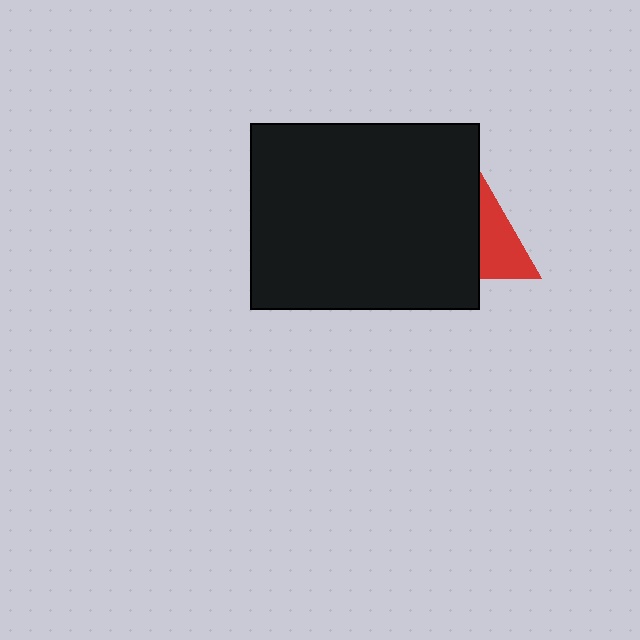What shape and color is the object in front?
The object in front is a black rectangle.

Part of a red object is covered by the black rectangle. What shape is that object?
It is a triangle.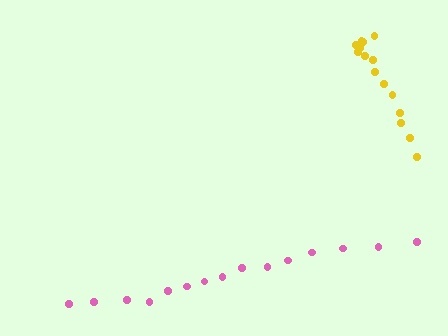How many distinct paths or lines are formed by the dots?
There are 2 distinct paths.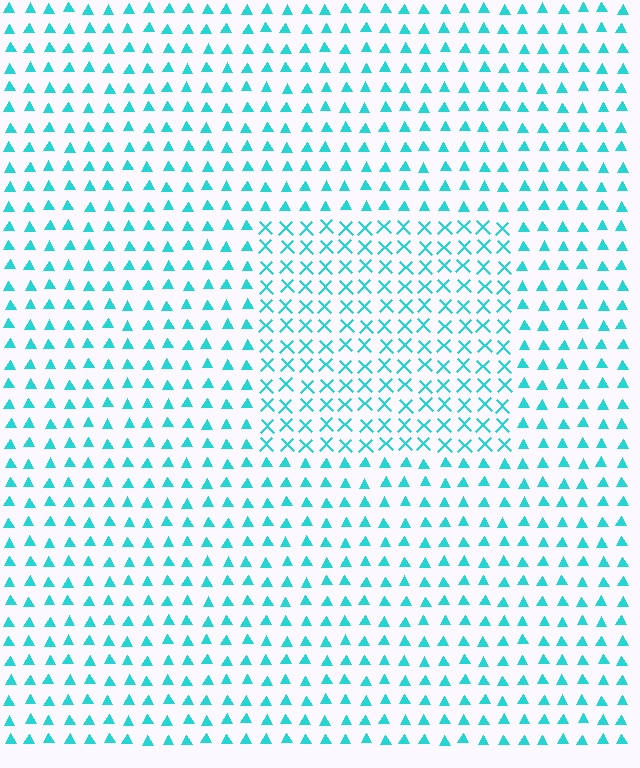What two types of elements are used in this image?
The image uses X marks inside the rectangle region and triangles outside it.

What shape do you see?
I see a rectangle.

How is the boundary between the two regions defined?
The boundary is defined by a change in element shape: X marks inside vs. triangles outside. All elements share the same color and spacing.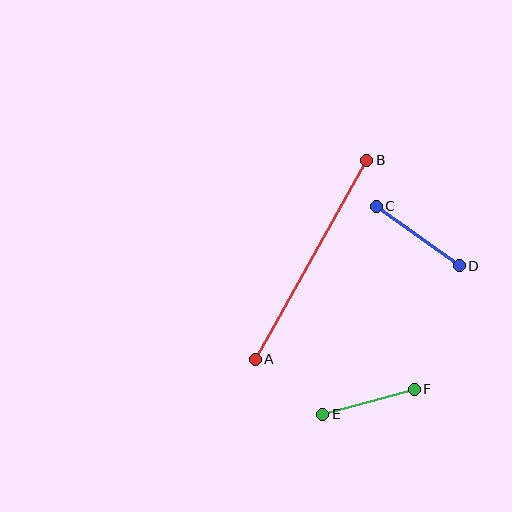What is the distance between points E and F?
The distance is approximately 95 pixels.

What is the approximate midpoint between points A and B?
The midpoint is at approximately (311, 260) pixels.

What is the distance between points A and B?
The distance is approximately 228 pixels.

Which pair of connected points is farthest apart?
Points A and B are farthest apart.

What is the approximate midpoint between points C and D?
The midpoint is at approximately (418, 236) pixels.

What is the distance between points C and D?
The distance is approximately 102 pixels.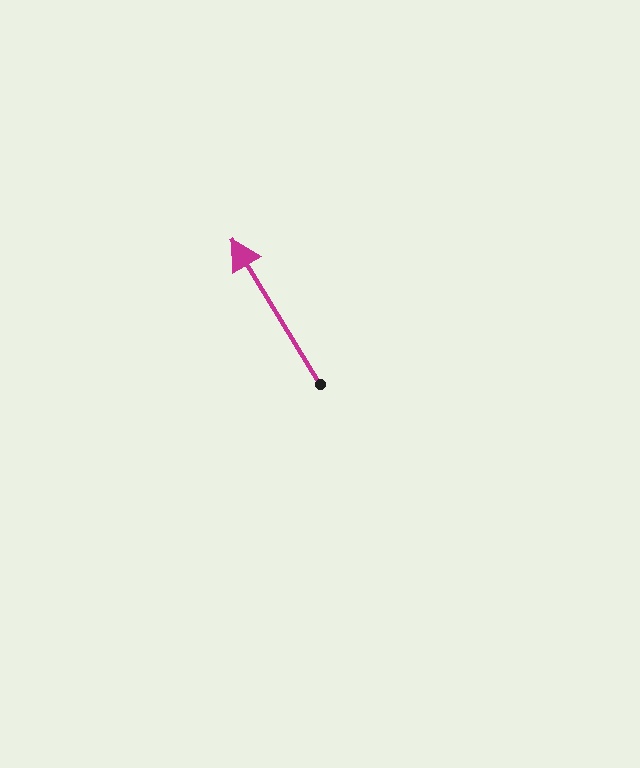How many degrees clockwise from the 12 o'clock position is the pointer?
Approximately 329 degrees.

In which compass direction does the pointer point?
Northwest.